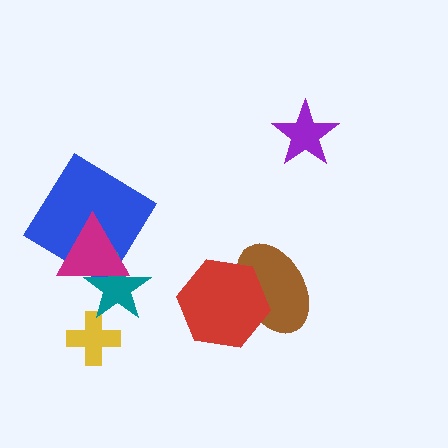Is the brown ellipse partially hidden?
Yes, it is partially covered by another shape.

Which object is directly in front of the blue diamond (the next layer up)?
The teal star is directly in front of the blue diamond.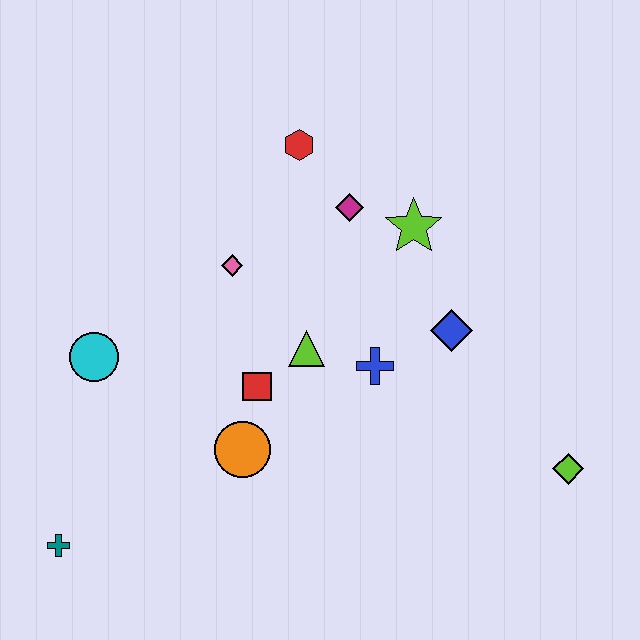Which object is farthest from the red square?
The lime diamond is farthest from the red square.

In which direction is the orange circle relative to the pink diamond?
The orange circle is below the pink diamond.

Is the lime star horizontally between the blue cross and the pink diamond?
No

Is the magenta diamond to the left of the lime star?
Yes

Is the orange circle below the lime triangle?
Yes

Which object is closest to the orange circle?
The red square is closest to the orange circle.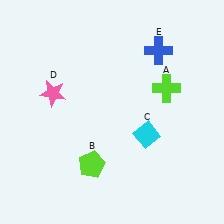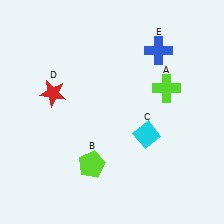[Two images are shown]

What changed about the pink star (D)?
In Image 1, D is pink. In Image 2, it changed to red.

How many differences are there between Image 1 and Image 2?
There is 1 difference between the two images.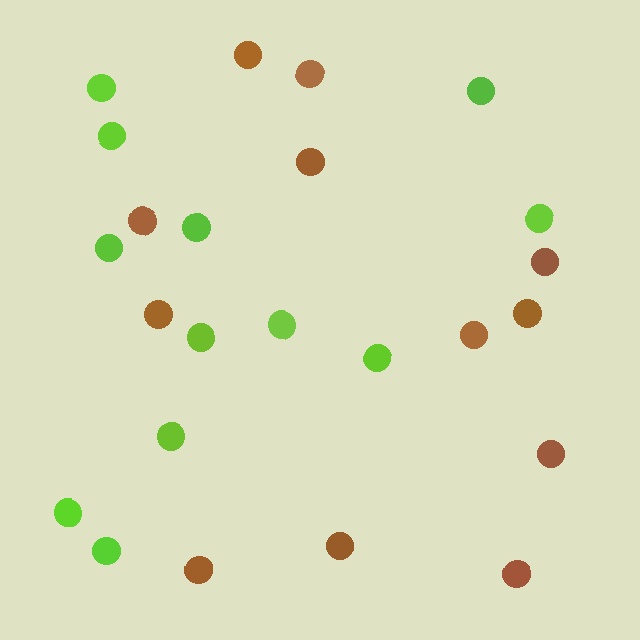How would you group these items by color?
There are 2 groups: one group of brown circles (12) and one group of lime circles (12).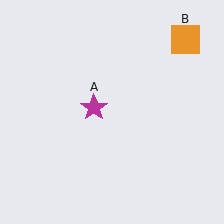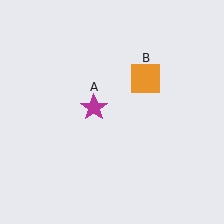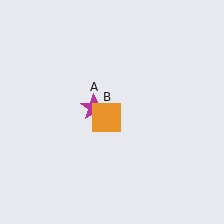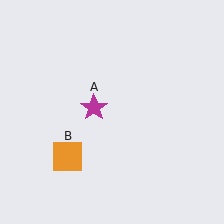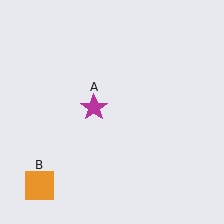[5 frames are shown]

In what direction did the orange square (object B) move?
The orange square (object B) moved down and to the left.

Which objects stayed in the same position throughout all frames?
Magenta star (object A) remained stationary.